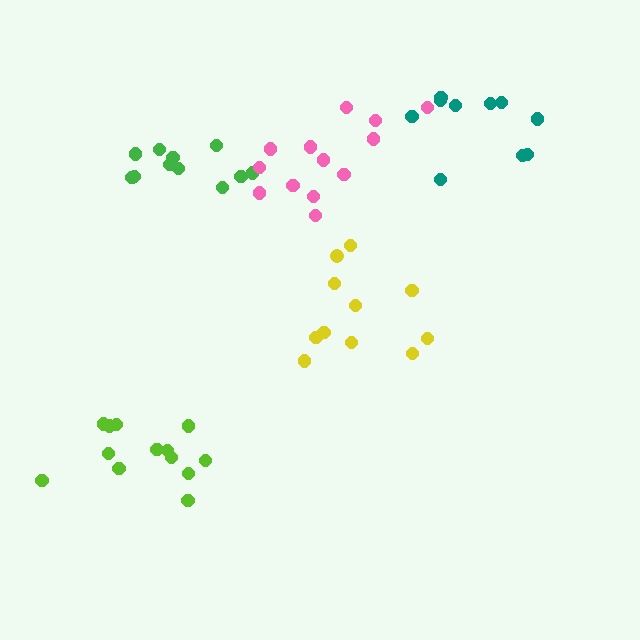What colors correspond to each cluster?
The clusters are colored: green, teal, yellow, pink, lime.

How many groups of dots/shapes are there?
There are 5 groups.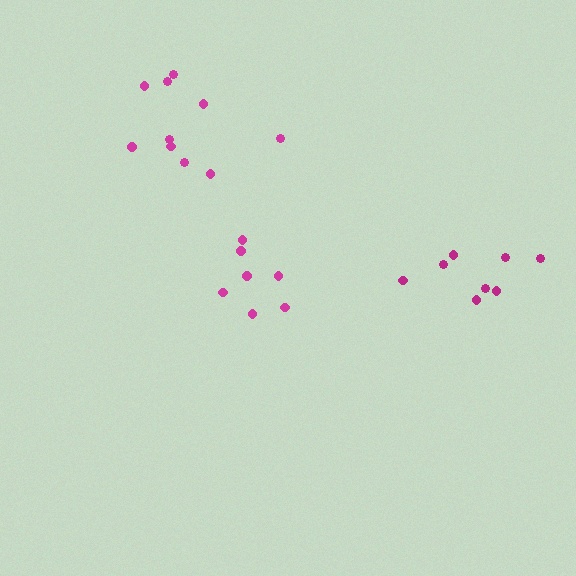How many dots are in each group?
Group 1: 8 dots, Group 2: 10 dots, Group 3: 7 dots (25 total).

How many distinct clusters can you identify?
There are 3 distinct clusters.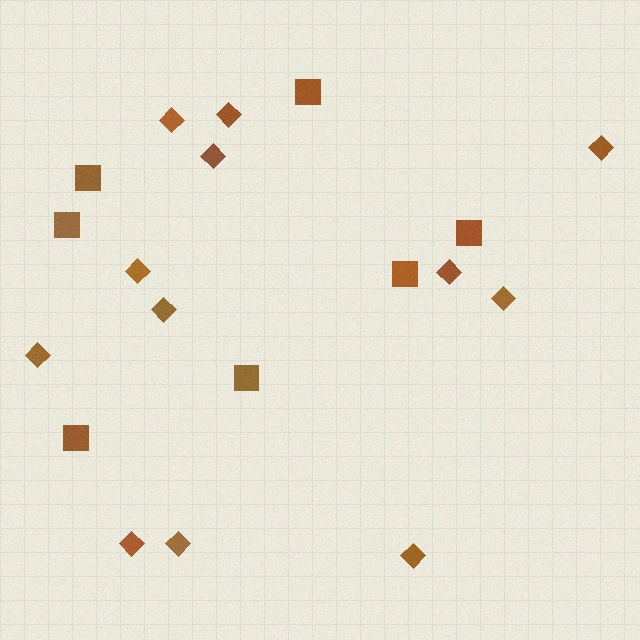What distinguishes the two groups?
There are 2 groups: one group of squares (7) and one group of diamonds (12).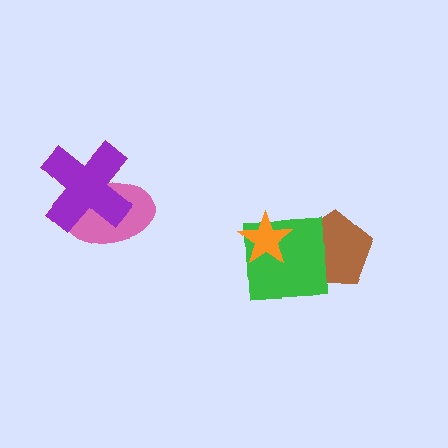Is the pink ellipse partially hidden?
Yes, it is partially covered by another shape.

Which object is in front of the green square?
The orange star is in front of the green square.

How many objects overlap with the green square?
2 objects overlap with the green square.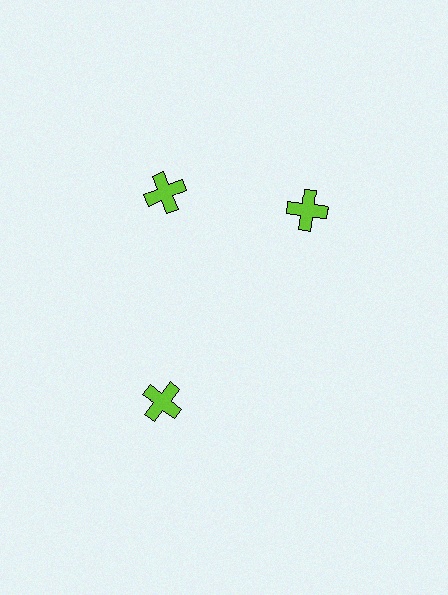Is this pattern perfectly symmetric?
No. The 3 lime crosses are arranged in a ring, but one element near the 3 o'clock position is rotated out of alignment along the ring, breaking the 3-fold rotational symmetry.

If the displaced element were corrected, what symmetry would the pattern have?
It would have 3-fold rotational symmetry — the pattern would map onto itself every 120 degrees.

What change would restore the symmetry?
The symmetry would be restored by rotating it back into even spacing with its neighbors so that all 3 crosses sit at equal angles and equal distance from the center.